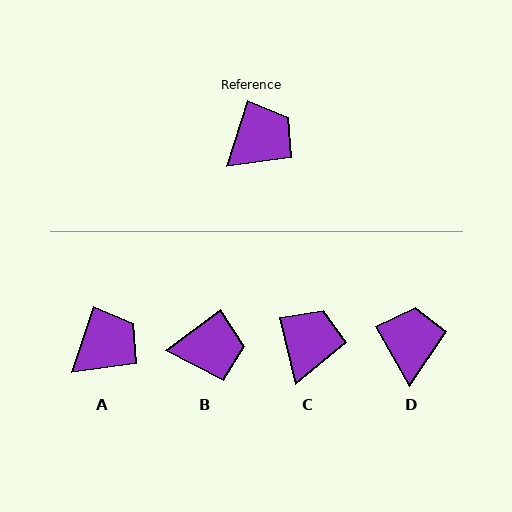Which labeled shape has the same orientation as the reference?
A.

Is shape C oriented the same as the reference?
No, it is off by about 31 degrees.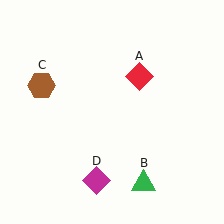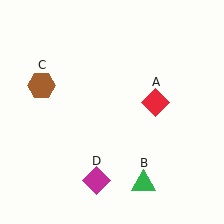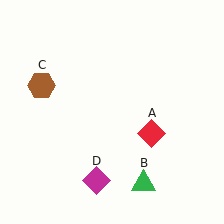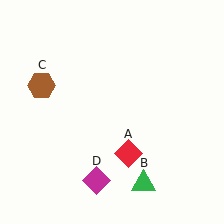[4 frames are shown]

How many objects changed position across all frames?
1 object changed position: red diamond (object A).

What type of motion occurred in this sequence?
The red diamond (object A) rotated clockwise around the center of the scene.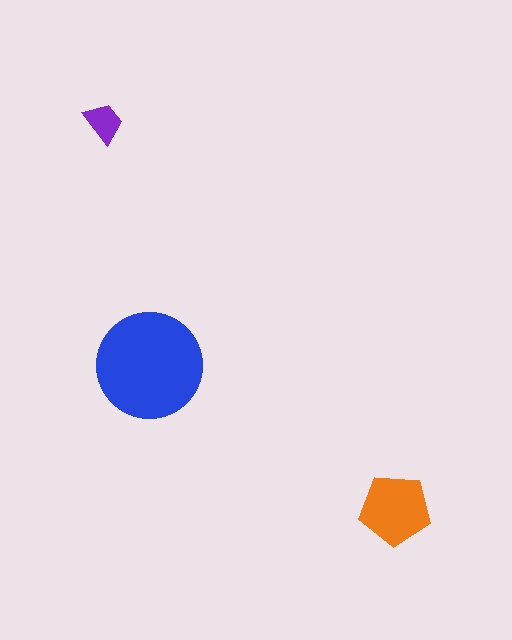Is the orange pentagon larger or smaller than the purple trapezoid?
Larger.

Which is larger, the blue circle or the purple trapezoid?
The blue circle.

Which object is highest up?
The purple trapezoid is topmost.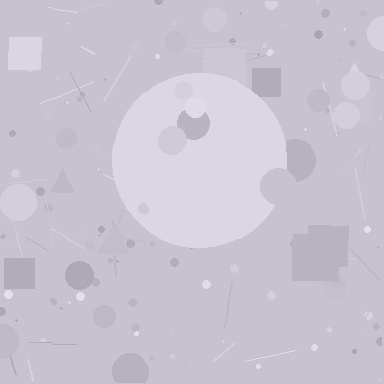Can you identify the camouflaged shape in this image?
The camouflaged shape is a circle.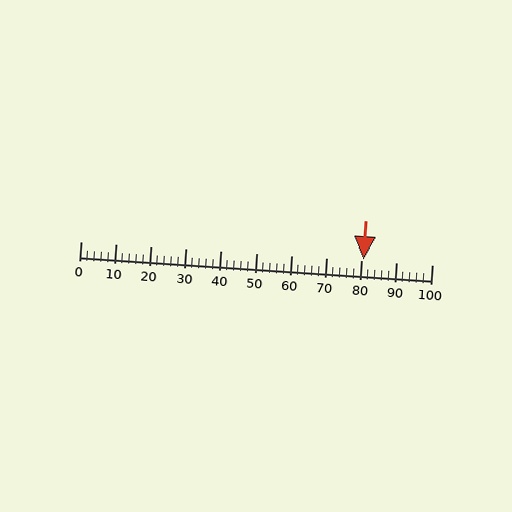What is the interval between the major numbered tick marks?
The major tick marks are spaced 10 units apart.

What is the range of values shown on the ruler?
The ruler shows values from 0 to 100.